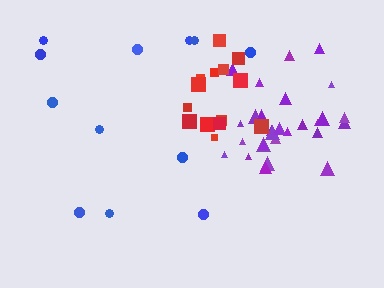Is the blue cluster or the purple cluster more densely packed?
Purple.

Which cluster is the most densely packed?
Purple.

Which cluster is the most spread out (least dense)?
Blue.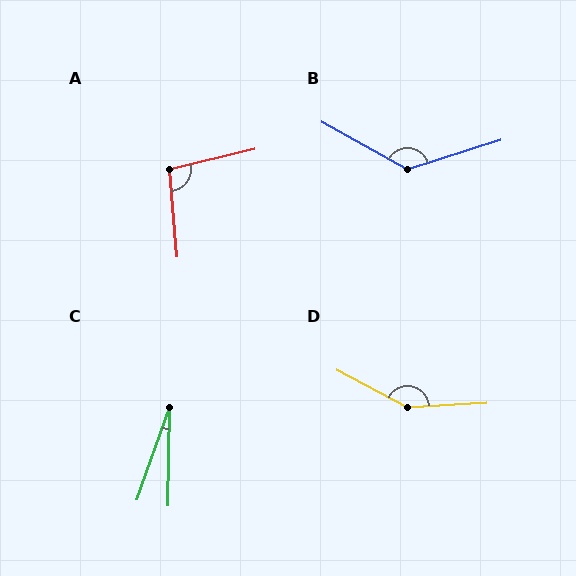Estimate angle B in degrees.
Approximately 133 degrees.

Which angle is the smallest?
C, at approximately 19 degrees.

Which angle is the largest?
D, at approximately 149 degrees.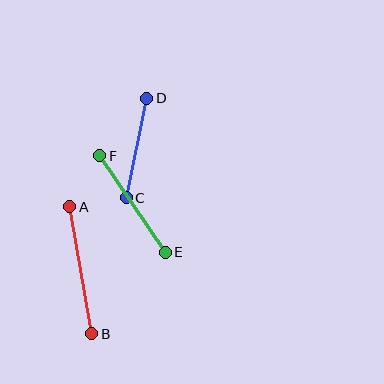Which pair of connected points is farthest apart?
Points A and B are farthest apart.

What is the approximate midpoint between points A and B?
The midpoint is at approximately (81, 270) pixels.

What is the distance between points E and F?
The distance is approximately 117 pixels.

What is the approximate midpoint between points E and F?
The midpoint is at approximately (132, 204) pixels.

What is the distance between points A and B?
The distance is approximately 129 pixels.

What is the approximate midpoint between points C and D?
The midpoint is at approximately (137, 148) pixels.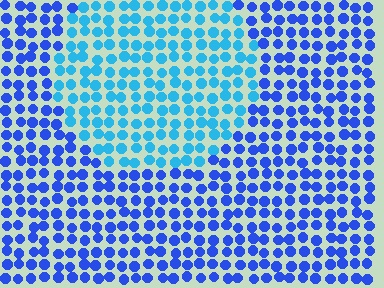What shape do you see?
I see a circle.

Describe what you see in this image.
The image is filled with small blue elements in a uniform arrangement. A circle-shaped region is visible where the elements are tinted to a slightly different hue, forming a subtle color boundary.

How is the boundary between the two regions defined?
The boundary is defined purely by a slight shift in hue (about 34 degrees). Spacing, size, and orientation are identical on both sides.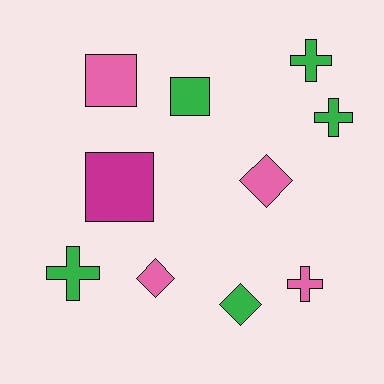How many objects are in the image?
There are 10 objects.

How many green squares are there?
There is 1 green square.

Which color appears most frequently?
Green, with 5 objects.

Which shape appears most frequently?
Cross, with 4 objects.